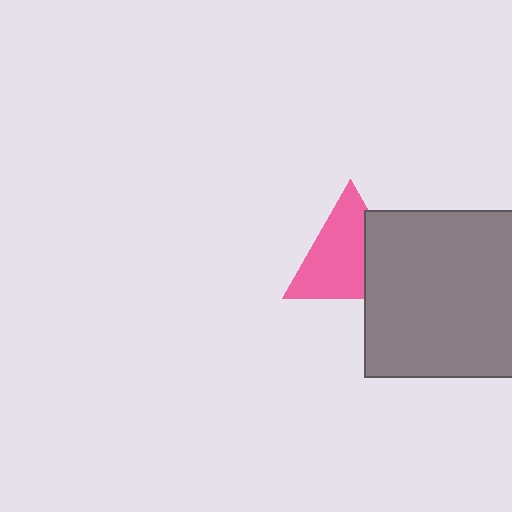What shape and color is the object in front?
The object in front is a gray rectangle.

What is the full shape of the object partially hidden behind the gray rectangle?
The partially hidden object is a pink triangle.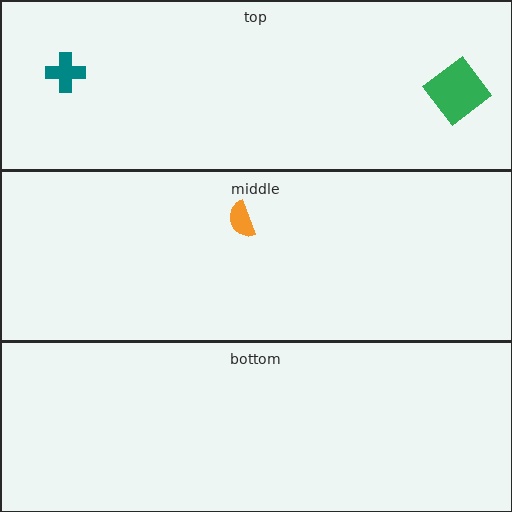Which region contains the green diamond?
The top region.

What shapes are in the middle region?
The orange semicircle.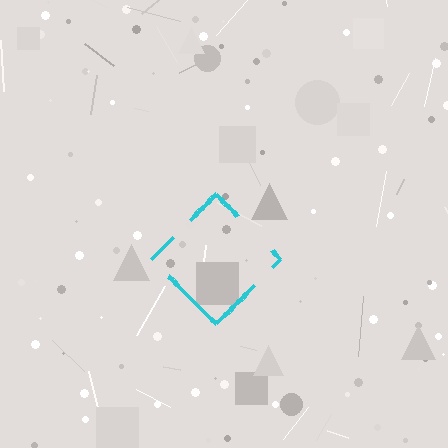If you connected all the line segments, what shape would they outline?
They would outline a diamond.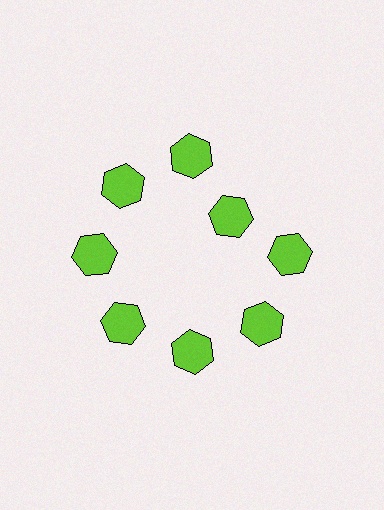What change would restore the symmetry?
The symmetry would be restored by moving it outward, back onto the ring so that all 8 hexagons sit at equal angles and equal distance from the center.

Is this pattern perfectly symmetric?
No. The 8 lime hexagons are arranged in a ring, but one element near the 2 o'clock position is pulled inward toward the center, breaking the 8-fold rotational symmetry.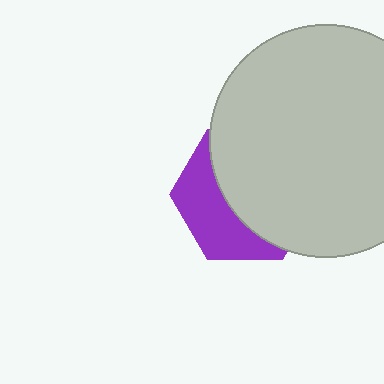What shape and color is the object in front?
The object in front is a light gray circle.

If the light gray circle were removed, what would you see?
You would see the complete purple hexagon.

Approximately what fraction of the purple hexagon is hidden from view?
Roughly 61% of the purple hexagon is hidden behind the light gray circle.